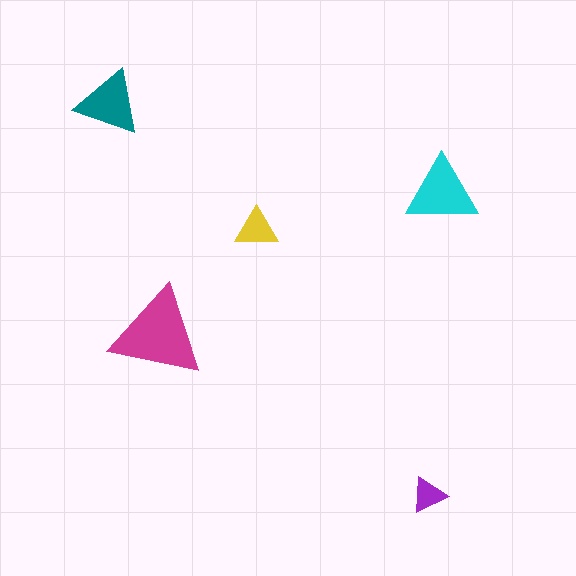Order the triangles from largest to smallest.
the magenta one, the cyan one, the teal one, the yellow one, the purple one.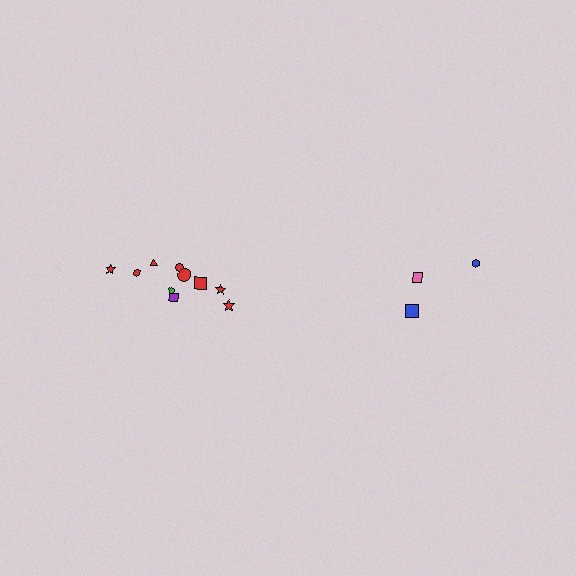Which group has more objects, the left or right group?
The left group.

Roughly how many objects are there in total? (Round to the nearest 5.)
Roughly 15 objects in total.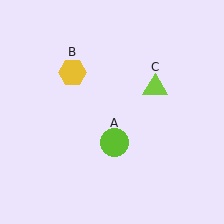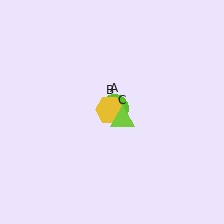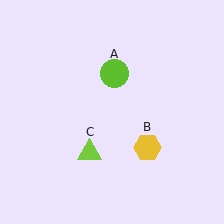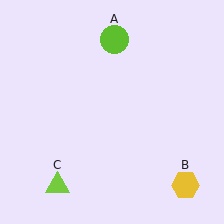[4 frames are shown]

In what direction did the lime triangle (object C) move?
The lime triangle (object C) moved down and to the left.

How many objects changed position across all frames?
3 objects changed position: lime circle (object A), yellow hexagon (object B), lime triangle (object C).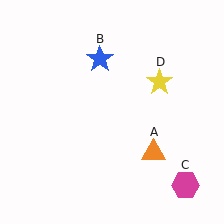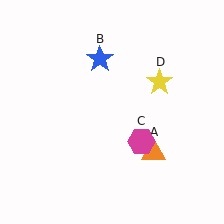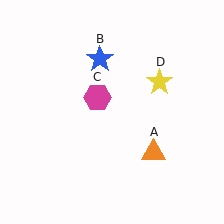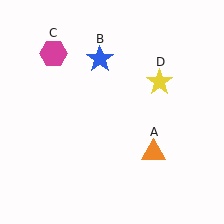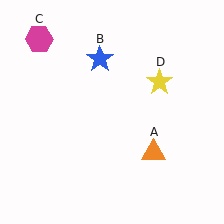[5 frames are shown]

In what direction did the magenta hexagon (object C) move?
The magenta hexagon (object C) moved up and to the left.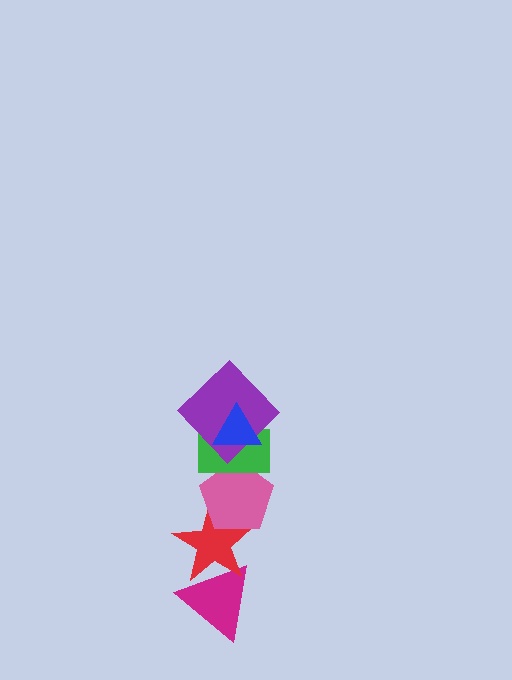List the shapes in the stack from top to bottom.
From top to bottom: the blue triangle, the purple diamond, the green rectangle, the pink pentagon, the red star, the magenta triangle.